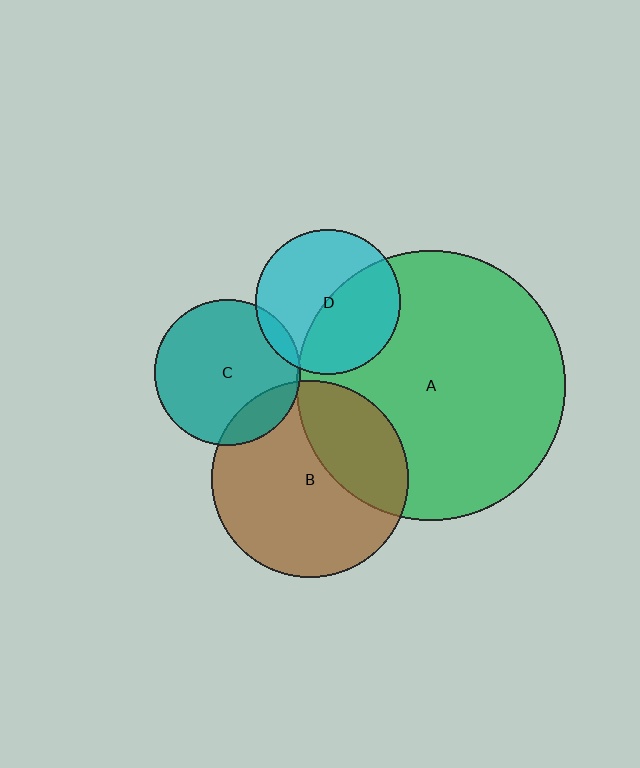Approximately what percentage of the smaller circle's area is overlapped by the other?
Approximately 5%.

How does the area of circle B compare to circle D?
Approximately 1.8 times.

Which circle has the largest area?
Circle A (green).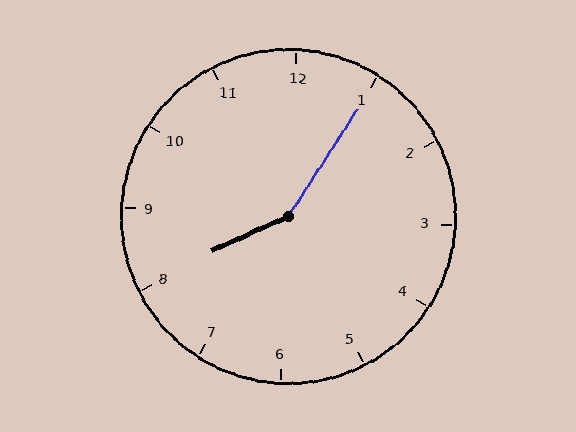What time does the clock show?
8:05.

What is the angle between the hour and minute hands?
Approximately 148 degrees.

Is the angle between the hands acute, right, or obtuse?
It is obtuse.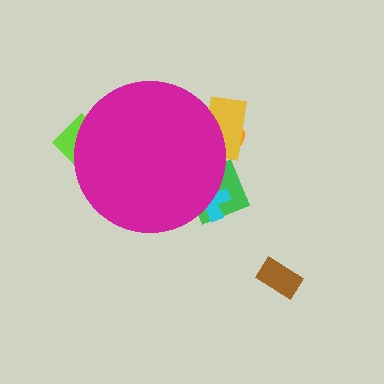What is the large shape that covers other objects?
A magenta circle.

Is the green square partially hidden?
Yes, the green square is partially hidden behind the magenta circle.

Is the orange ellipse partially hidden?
Yes, the orange ellipse is partially hidden behind the magenta circle.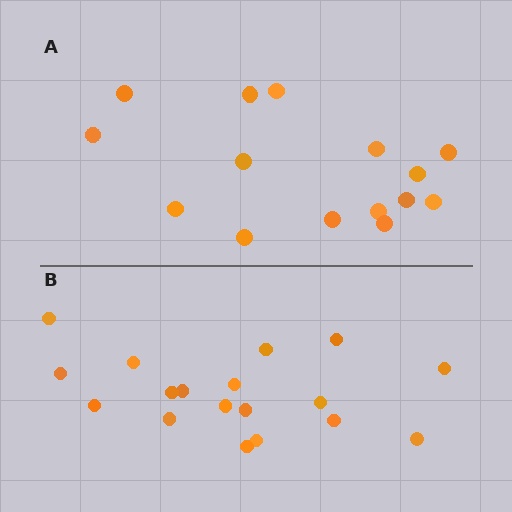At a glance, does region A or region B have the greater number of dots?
Region B (the bottom region) has more dots.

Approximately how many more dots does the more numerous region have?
Region B has just a few more — roughly 2 or 3 more dots than region A.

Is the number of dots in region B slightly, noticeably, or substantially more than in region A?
Region B has only slightly more — the two regions are fairly close. The ratio is roughly 1.2 to 1.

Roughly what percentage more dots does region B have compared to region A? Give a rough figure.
About 20% more.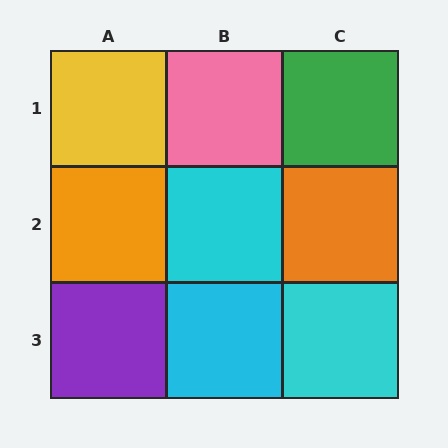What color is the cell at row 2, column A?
Orange.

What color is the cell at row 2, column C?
Orange.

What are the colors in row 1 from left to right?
Yellow, pink, green.